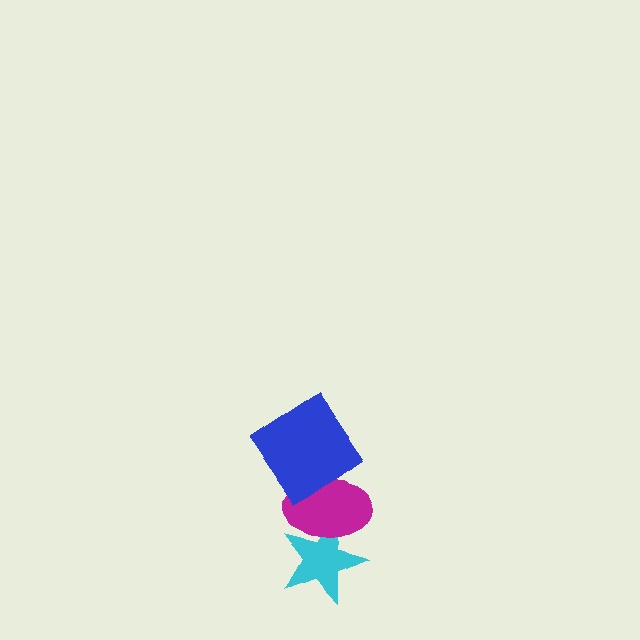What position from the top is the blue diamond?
The blue diamond is 1st from the top.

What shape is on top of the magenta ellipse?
The blue diamond is on top of the magenta ellipse.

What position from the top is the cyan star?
The cyan star is 3rd from the top.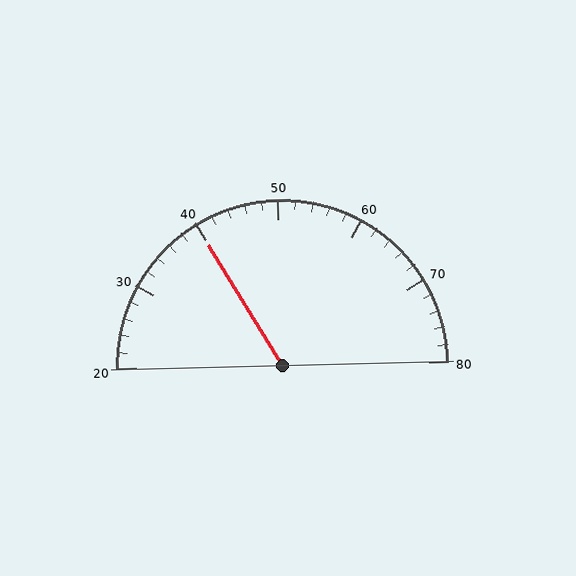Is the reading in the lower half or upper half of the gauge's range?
The reading is in the lower half of the range (20 to 80).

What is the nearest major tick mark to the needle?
The nearest major tick mark is 40.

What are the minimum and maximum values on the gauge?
The gauge ranges from 20 to 80.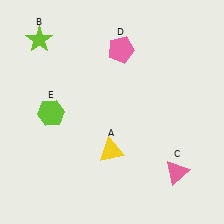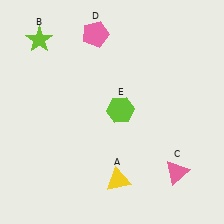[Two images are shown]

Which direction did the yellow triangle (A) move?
The yellow triangle (A) moved down.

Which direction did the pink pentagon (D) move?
The pink pentagon (D) moved left.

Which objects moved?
The objects that moved are: the yellow triangle (A), the pink pentagon (D), the lime hexagon (E).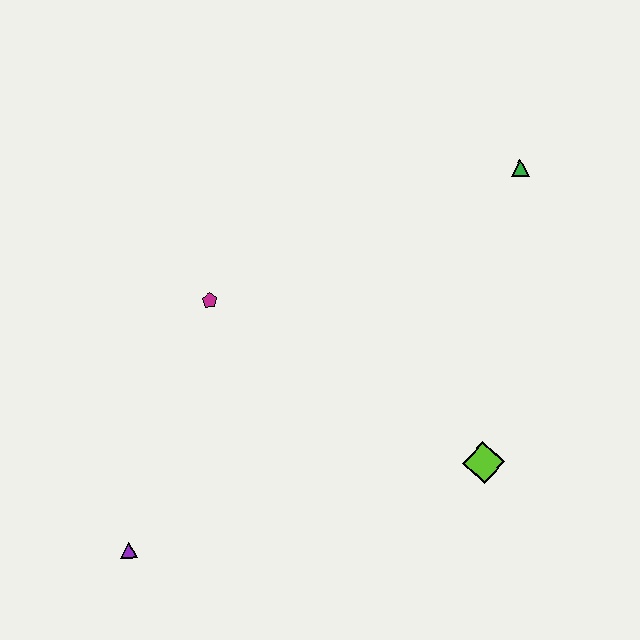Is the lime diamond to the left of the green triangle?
Yes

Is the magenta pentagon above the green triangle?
No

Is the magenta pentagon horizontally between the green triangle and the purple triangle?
Yes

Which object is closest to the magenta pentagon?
The purple triangle is closest to the magenta pentagon.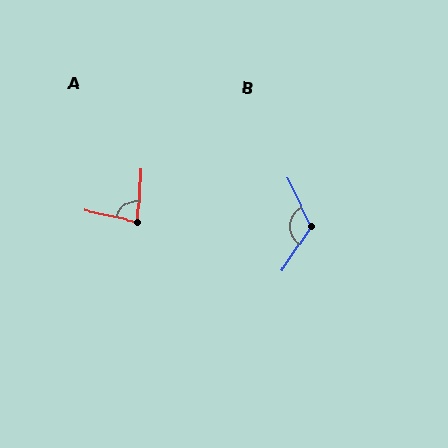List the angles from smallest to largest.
A (81°), B (120°).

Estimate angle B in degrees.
Approximately 120 degrees.